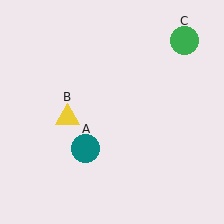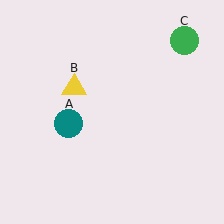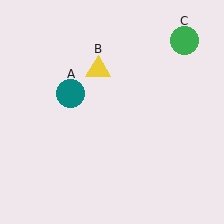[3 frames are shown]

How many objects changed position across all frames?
2 objects changed position: teal circle (object A), yellow triangle (object B).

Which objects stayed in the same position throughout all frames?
Green circle (object C) remained stationary.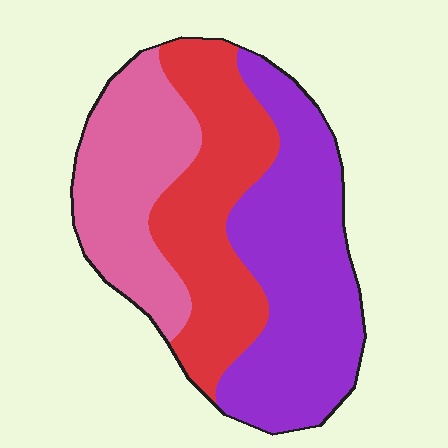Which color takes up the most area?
Purple, at roughly 40%.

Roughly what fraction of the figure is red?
Red covers 31% of the figure.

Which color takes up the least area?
Pink, at roughly 25%.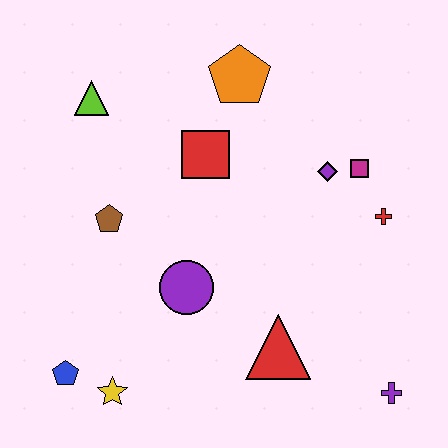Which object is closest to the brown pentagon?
The purple circle is closest to the brown pentagon.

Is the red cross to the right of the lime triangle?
Yes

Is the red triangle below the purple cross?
No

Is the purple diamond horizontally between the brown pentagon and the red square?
No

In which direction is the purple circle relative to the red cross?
The purple circle is to the left of the red cross.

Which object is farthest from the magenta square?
The blue pentagon is farthest from the magenta square.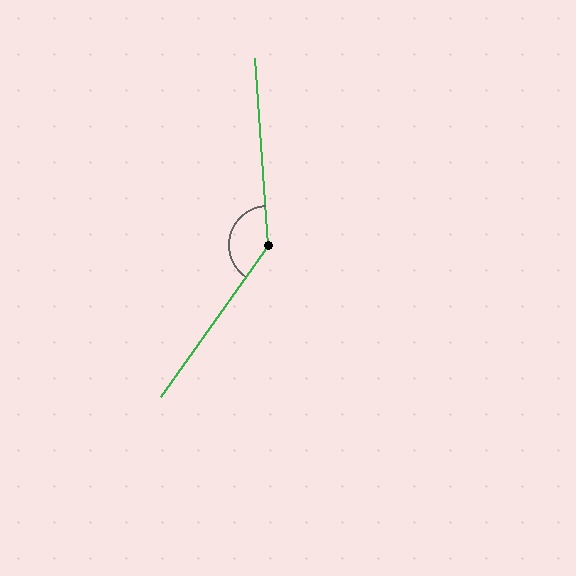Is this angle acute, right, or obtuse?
It is obtuse.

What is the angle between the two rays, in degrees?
Approximately 141 degrees.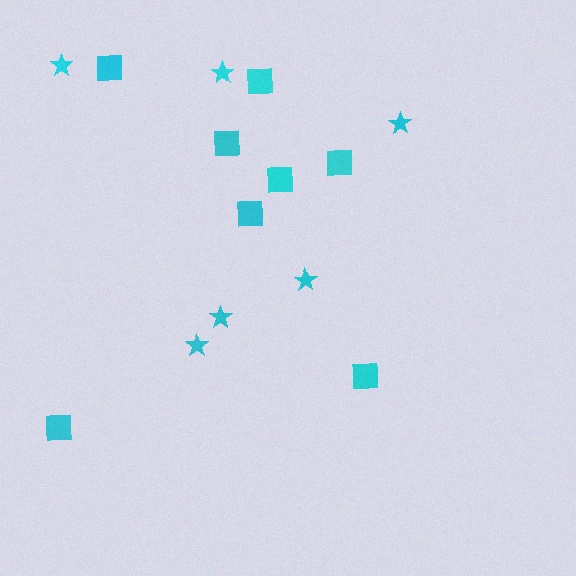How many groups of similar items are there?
There are 2 groups: one group of stars (6) and one group of squares (8).